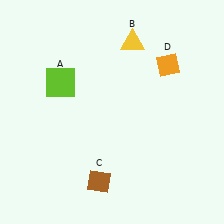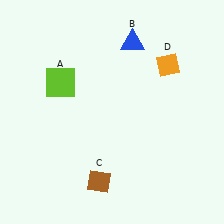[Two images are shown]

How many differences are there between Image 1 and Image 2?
There is 1 difference between the two images.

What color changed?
The triangle (B) changed from yellow in Image 1 to blue in Image 2.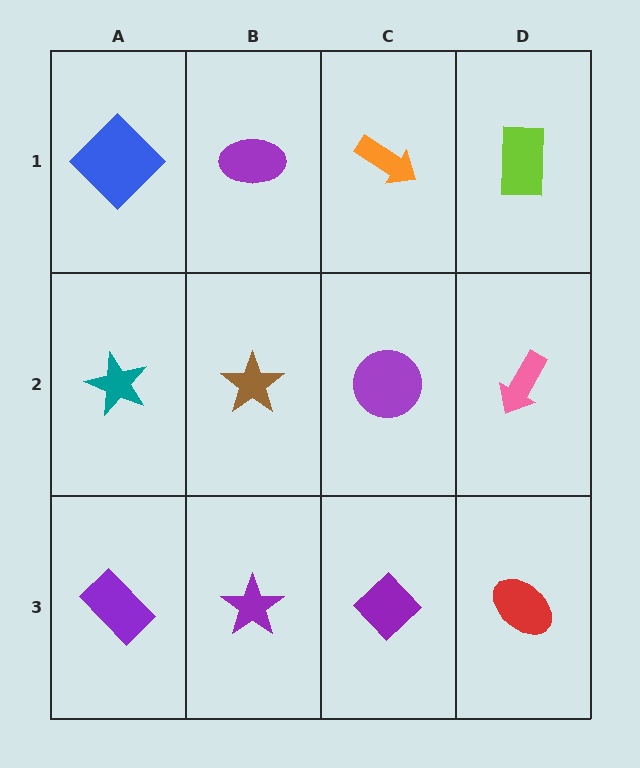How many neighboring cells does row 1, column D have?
2.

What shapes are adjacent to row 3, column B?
A brown star (row 2, column B), a purple rectangle (row 3, column A), a purple diamond (row 3, column C).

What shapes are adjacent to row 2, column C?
An orange arrow (row 1, column C), a purple diamond (row 3, column C), a brown star (row 2, column B), a pink arrow (row 2, column D).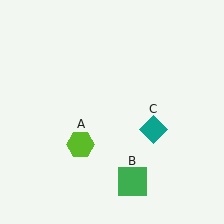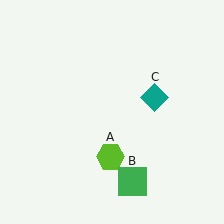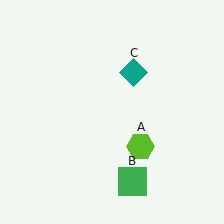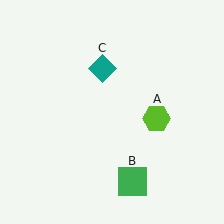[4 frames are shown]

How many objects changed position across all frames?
2 objects changed position: lime hexagon (object A), teal diamond (object C).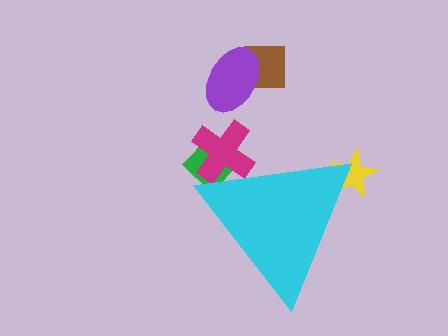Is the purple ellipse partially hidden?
No, the purple ellipse is fully visible.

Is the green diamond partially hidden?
Yes, the green diamond is partially hidden behind the cyan triangle.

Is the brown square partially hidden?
No, the brown square is fully visible.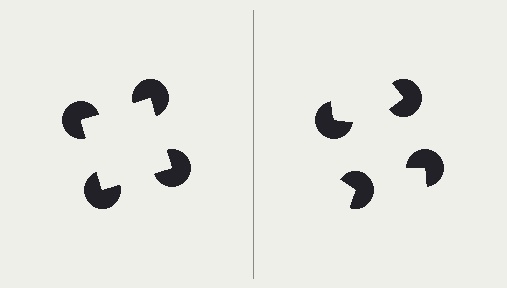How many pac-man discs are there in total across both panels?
8 — 4 on each side.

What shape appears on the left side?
An illusory square.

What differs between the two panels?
The pac-man discs are positioned identically on both sides; only the wedge orientations differ. On the left they align to a square; on the right they are misaligned.